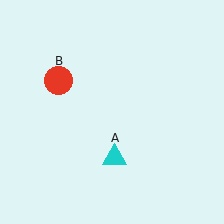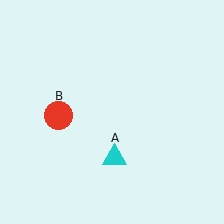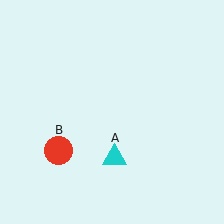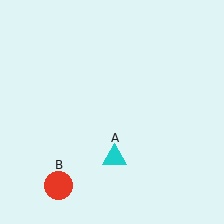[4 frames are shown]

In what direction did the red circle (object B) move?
The red circle (object B) moved down.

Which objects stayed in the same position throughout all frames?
Cyan triangle (object A) remained stationary.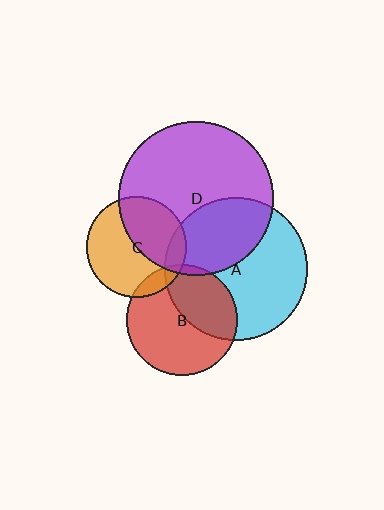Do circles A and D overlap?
Yes.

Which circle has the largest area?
Circle D (purple).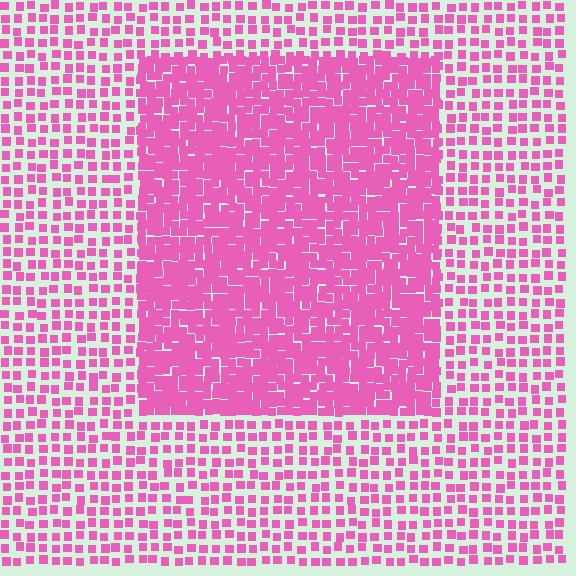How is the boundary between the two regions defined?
The boundary is defined by a change in element density (approximately 2.3x ratio). All elements are the same color, size, and shape.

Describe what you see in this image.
The image contains small pink elements arranged at two different densities. A rectangle-shaped region is visible where the elements are more densely packed than the surrounding area.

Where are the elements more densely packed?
The elements are more densely packed inside the rectangle boundary.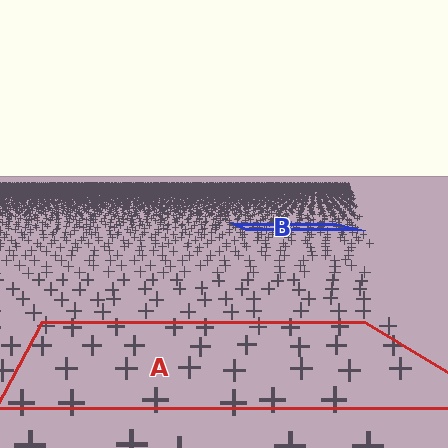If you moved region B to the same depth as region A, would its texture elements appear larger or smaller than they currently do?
They would appear larger. At a closer depth, the same texture elements are projected at a bigger on-screen size.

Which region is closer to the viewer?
Region A is closer. The texture elements there are larger and more spread out.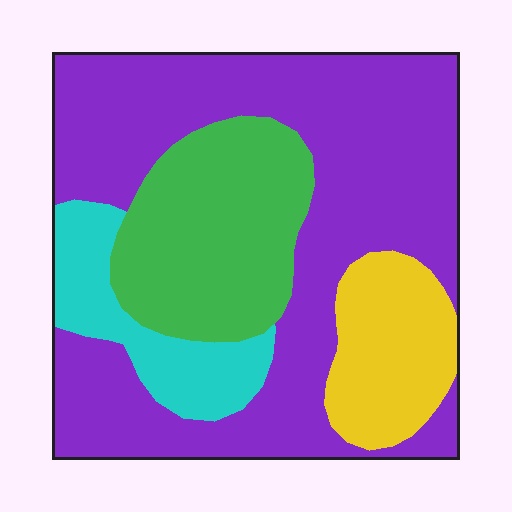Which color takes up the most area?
Purple, at roughly 55%.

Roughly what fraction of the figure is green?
Green takes up less than a quarter of the figure.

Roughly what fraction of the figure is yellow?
Yellow covers about 10% of the figure.